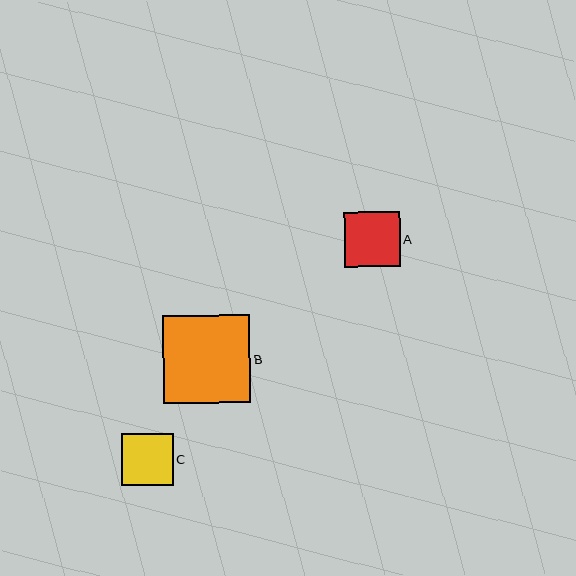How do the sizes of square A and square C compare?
Square A and square C are approximately the same size.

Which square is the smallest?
Square C is the smallest with a size of approximately 52 pixels.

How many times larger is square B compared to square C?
Square B is approximately 1.7 times the size of square C.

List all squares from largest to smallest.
From largest to smallest: B, A, C.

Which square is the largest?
Square B is the largest with a size of approximately 87 pixels.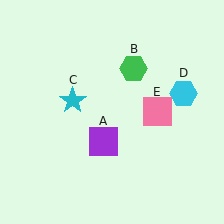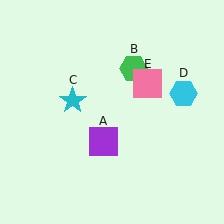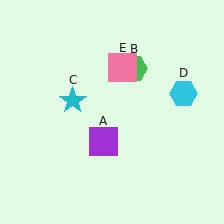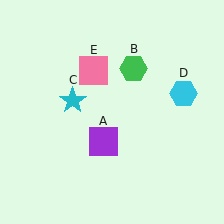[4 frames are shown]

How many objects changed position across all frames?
1 object changed position: pink square (object E).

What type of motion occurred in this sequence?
The pink square (object E) rotated counterclockwise around the center of the scene.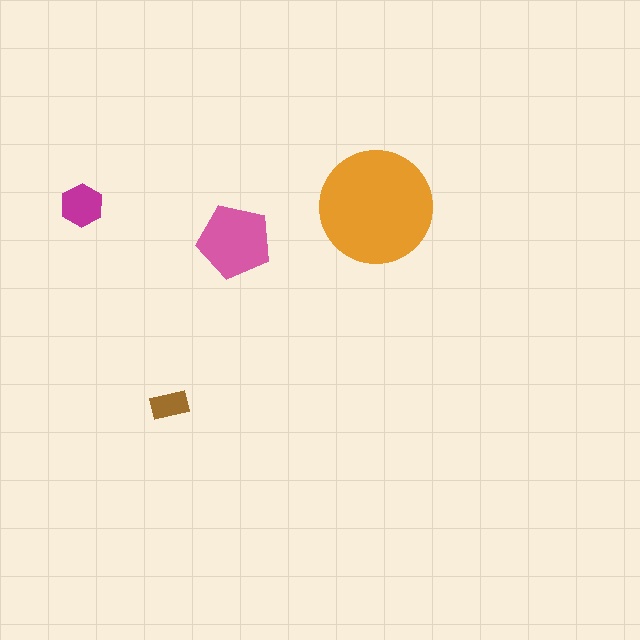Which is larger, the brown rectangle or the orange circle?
The orange circle.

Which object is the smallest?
The brown rectangle.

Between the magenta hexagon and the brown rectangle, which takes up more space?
The magenta hexagon.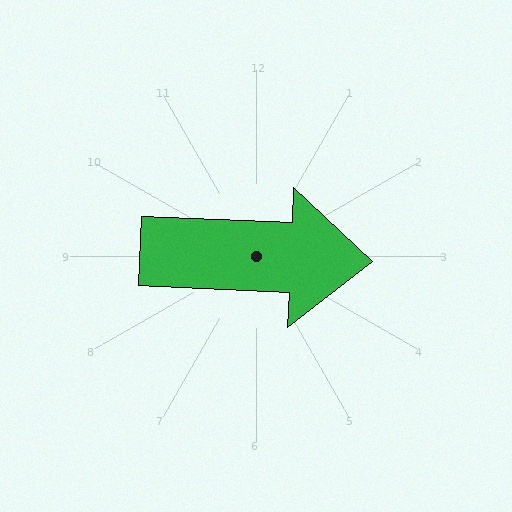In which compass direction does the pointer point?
East.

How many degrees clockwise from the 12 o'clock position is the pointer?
Approximately 92 degrees.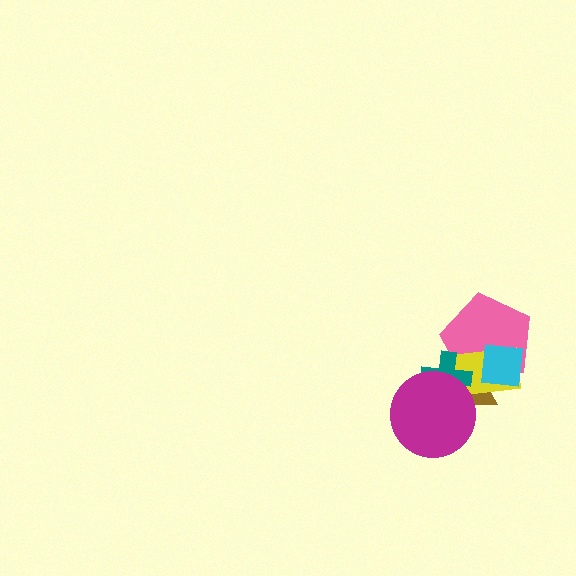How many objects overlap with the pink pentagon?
4 objects overlap with the pink pentagon.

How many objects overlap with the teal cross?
4 objects overlap with the teal cross.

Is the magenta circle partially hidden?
No, no other shape covers it.